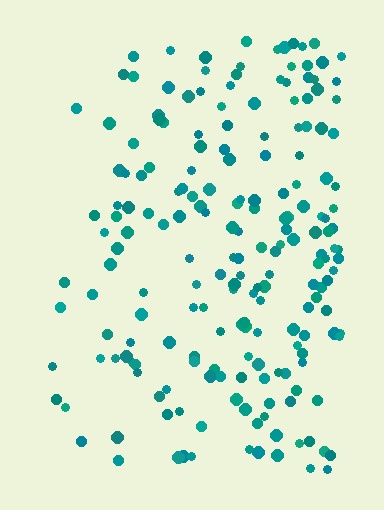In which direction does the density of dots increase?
From left to right, with the right side densest.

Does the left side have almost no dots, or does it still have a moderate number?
Still a moderate number, just noticeably fewer than the right.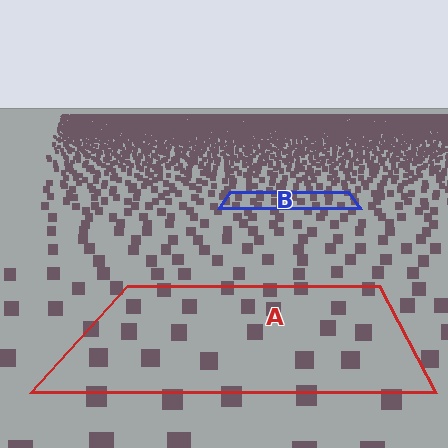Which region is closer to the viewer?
Region A is closer. The texture elements there are larger and more spread out.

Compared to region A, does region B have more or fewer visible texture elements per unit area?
Region B has more texture elements per unit area — they are packed more densely because it is farther away.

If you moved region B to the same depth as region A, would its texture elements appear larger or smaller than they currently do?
They would appear larger. At a closer depth, the same texture elements are projected at a bigger on-screen size.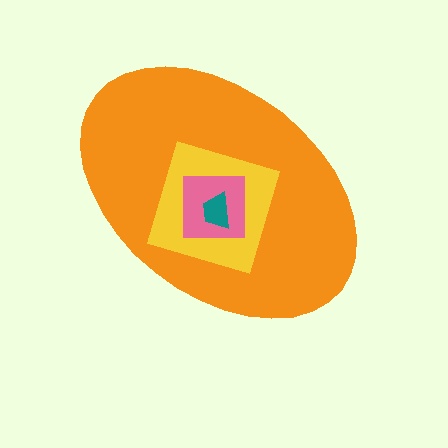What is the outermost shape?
The orange ellipse.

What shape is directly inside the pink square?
The teal trapezoid.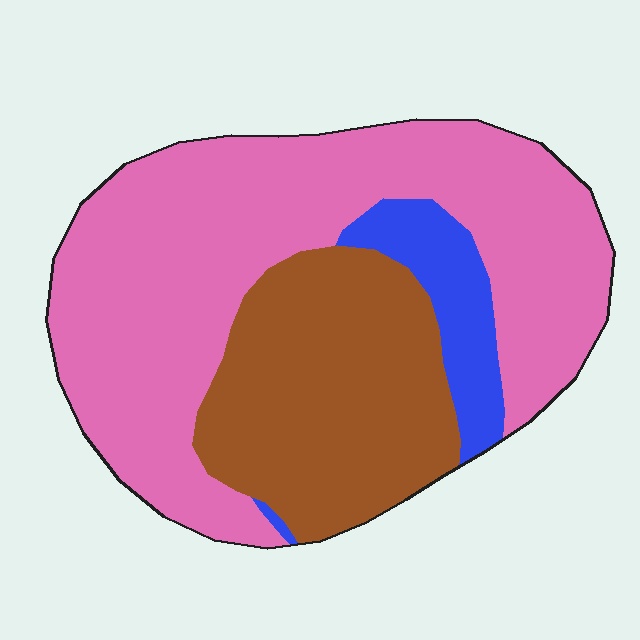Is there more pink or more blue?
Pink.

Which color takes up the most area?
Pink, at roughly 60%.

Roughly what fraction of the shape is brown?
Brown takes up about one third (1/3) of the shape.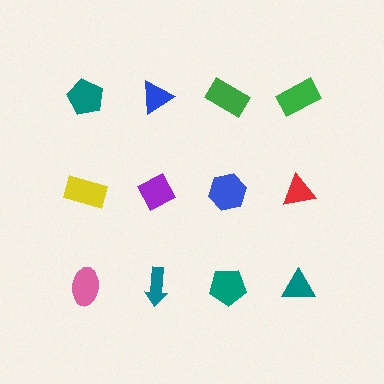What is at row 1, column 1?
A teal pentagon.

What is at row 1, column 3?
A green rectangle.